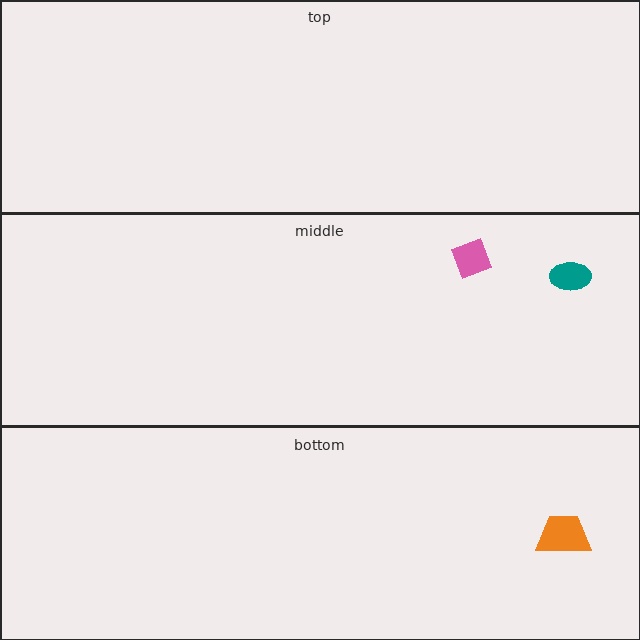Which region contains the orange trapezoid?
The bottom region.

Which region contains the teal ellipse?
The middle region.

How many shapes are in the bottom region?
1.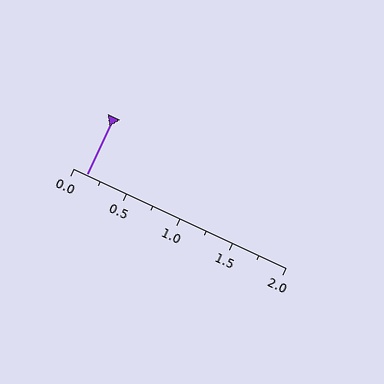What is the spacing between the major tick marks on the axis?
The major ticks are spaced 0.5 apart.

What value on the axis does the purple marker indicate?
The marker indicates approximately 0.12.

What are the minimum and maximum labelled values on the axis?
The axis runs from 0.0 to 2.0.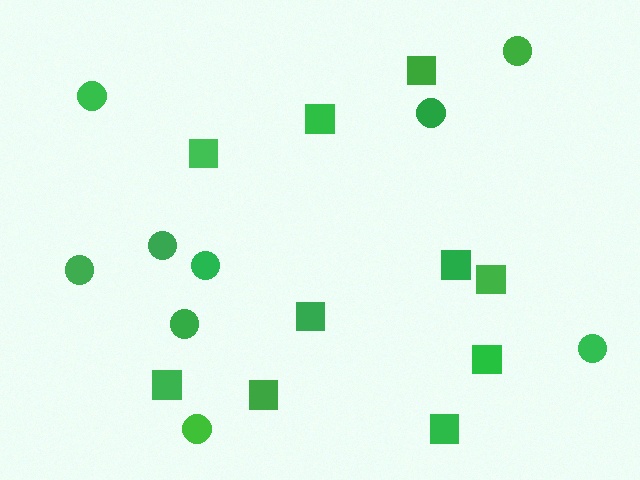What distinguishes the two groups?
There are 2 groups: one group of squares (10) and one group of circles (9).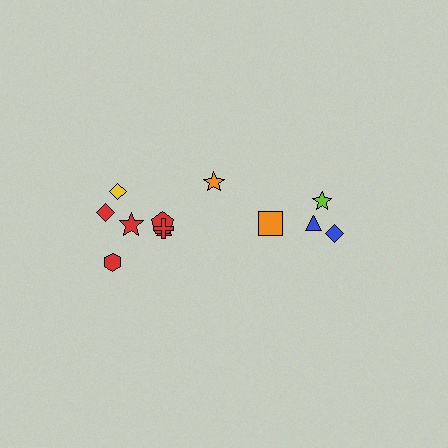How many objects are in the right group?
There are 4 objects.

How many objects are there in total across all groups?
There are 12 objects.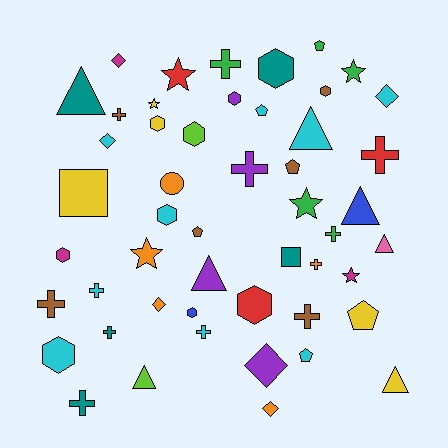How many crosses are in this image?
There are 12 crosses.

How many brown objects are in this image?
There are 6 brown objects.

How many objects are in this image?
There are 50 objects.